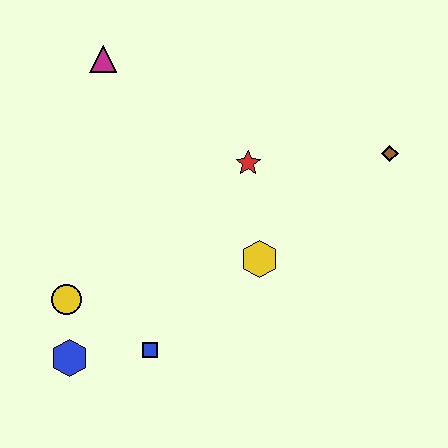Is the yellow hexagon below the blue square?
No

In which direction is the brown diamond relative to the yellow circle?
The brown diamond is to the right of the yellow circle.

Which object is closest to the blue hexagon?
The yellow circle is closest to the blue hexagon.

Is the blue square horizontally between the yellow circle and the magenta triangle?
No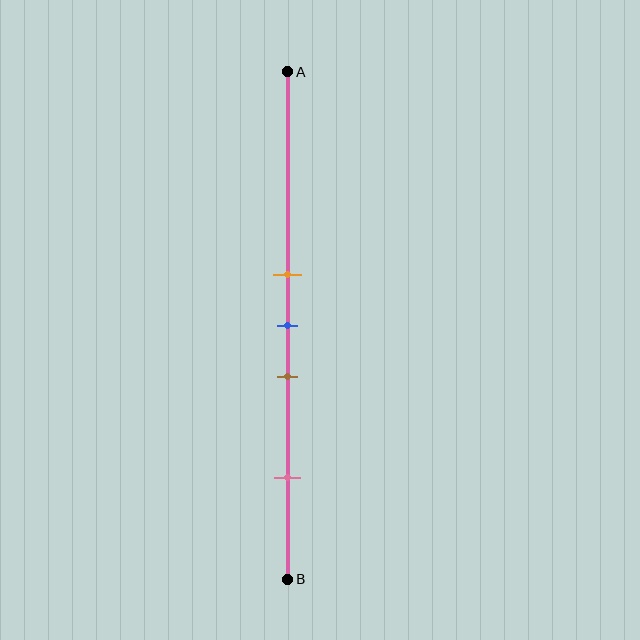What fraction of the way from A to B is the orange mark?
The orange mark is approximately 40% (0.4) of the way from A to B.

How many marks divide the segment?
There are 4 marks dividing the segment.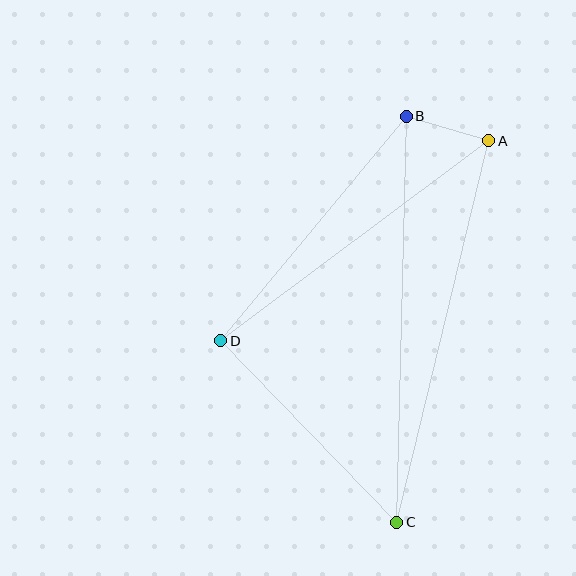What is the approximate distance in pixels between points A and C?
The distance between A and C is approximately 392 pixels.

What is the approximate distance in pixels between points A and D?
The distance between A and D is approximately 334 pixels.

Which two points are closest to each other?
Points A and B are closest to each other.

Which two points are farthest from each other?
Points B and C are farthest from each other.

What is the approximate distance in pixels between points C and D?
The distance between C and D is approximately 253 pixels.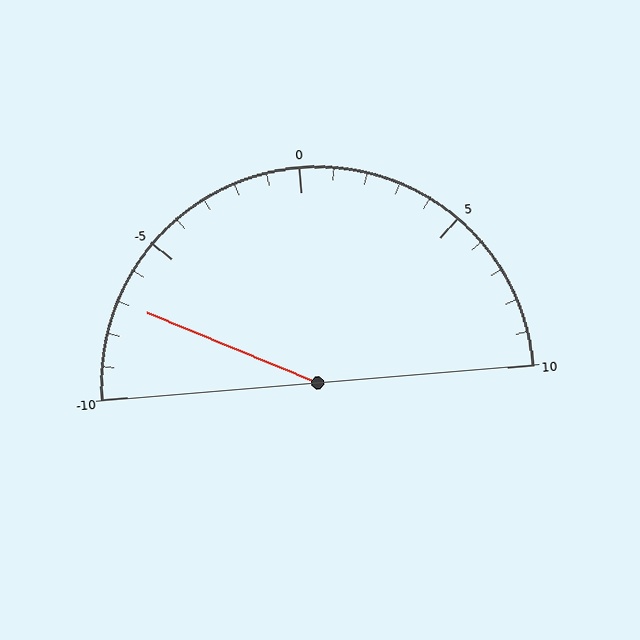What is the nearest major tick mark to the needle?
The nearest major tick mark is -5.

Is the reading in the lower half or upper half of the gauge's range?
The reading is in the lower half of the range (-10 to 10).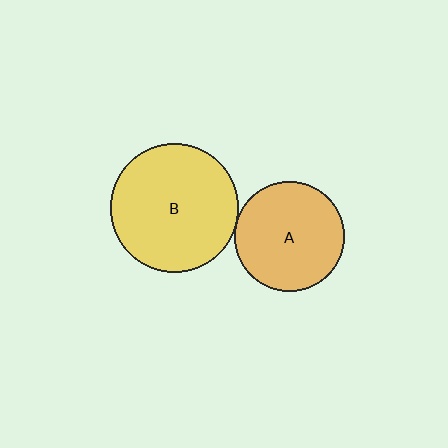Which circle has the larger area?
Circle B (yellow).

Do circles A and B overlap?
Yes.